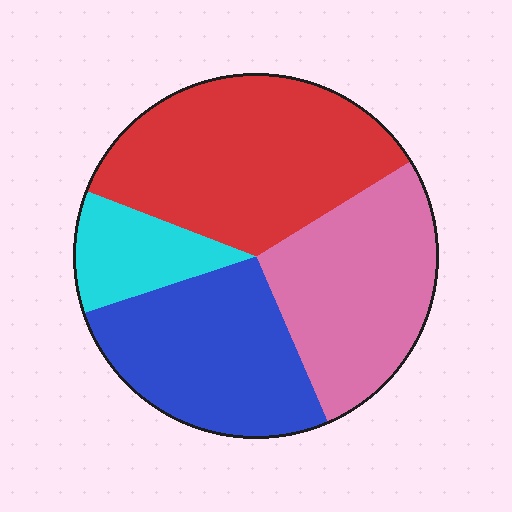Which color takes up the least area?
Cyan, at roughly 10%.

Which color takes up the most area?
Red, at roughly 35%.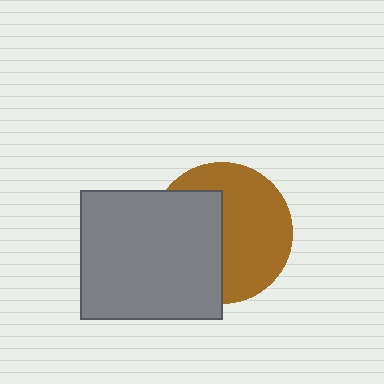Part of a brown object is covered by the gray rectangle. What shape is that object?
It is a circle.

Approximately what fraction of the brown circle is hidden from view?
Roughly 44% of the brown circle is hidden behind the gray rectangle.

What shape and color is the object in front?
The object in front is a gray rectangle.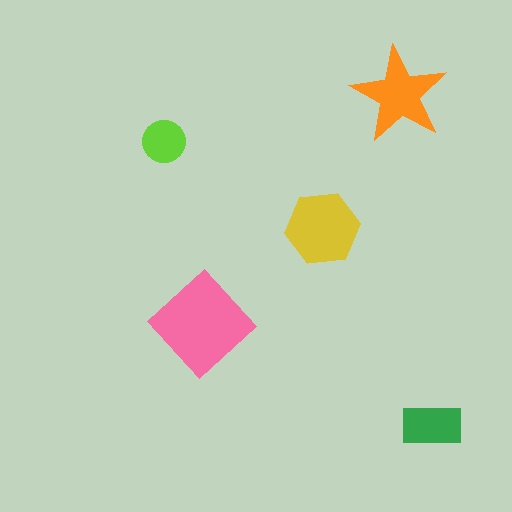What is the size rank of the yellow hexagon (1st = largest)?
2nd.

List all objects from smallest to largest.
The lime circle, the green rectangle, the orange star, the yellow hexagon, the pink diamond.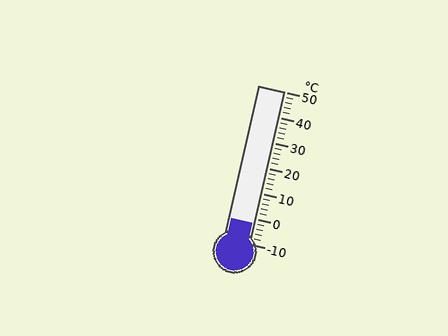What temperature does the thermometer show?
The thermometer shows approximately -2°C.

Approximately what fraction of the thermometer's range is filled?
The thermometer is filled to approximately 15% of its range.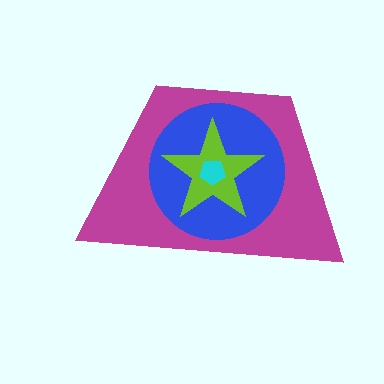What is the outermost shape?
The magenta trapezoid.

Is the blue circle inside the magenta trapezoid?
Yes.